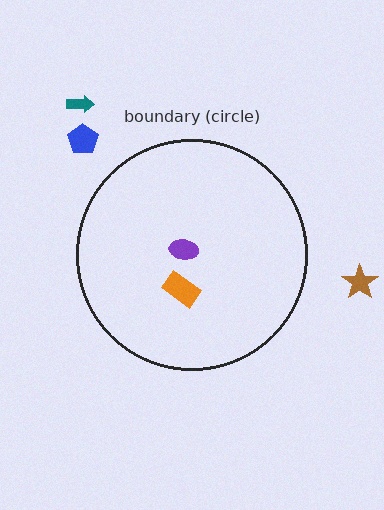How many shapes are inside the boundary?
2 inside, 3 outside.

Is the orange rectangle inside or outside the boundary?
Inside.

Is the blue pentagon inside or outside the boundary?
Outside.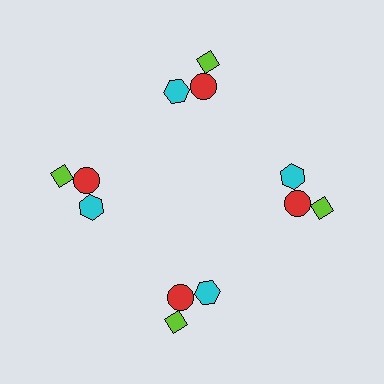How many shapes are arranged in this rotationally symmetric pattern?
There are 12 shapes, arranged in 4 groups of 3.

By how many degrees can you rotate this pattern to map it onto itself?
The pattern maps onto itself every 90 degrees of rotation.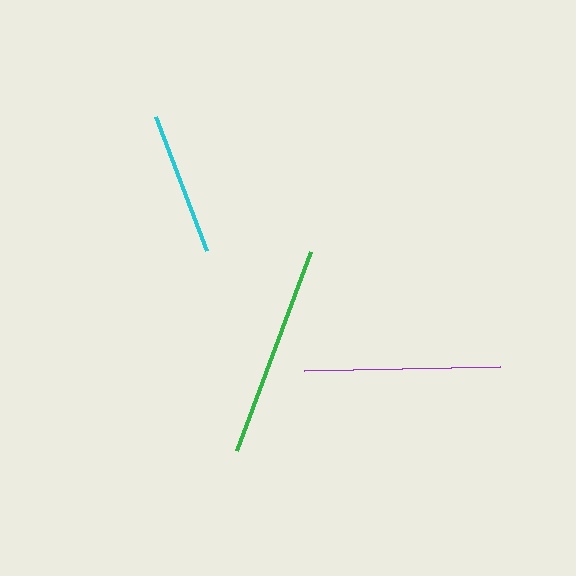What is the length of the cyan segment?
The cyan segment is approximately 143 pixels long.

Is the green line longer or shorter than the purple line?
The green line is longer than the purple line.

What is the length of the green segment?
The green segment is approximately 213 pixels long.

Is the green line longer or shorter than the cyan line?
The green line is longer than the cyan line.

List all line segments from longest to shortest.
From longest to shortest: green, purple, cyan.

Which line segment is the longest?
The green line is the longest at approximately 213 pixels.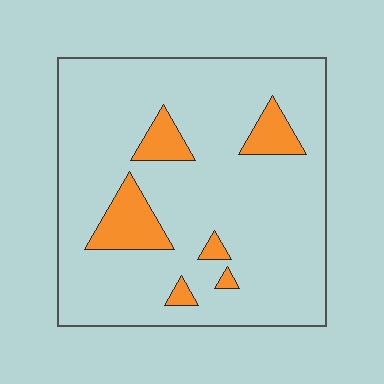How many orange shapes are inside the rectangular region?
6.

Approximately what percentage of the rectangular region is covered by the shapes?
Approximately 10%.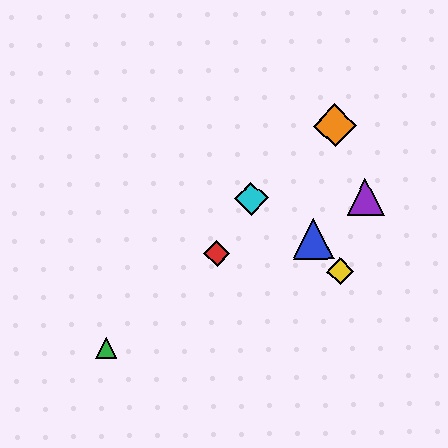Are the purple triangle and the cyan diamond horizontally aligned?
Yes, both are at y≈197.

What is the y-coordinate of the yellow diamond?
The yellow diamond is at y≈272.